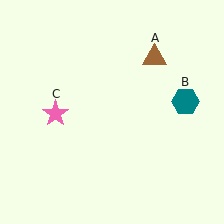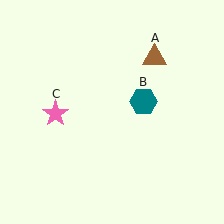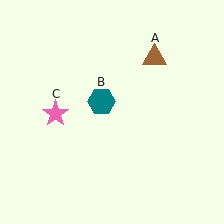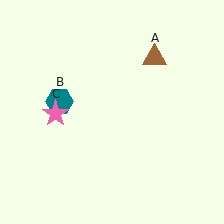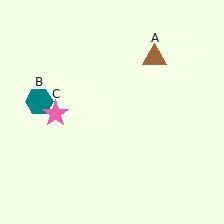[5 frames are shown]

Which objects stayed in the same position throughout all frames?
Brown triangle (object A) and pink star (object C) remained stationary.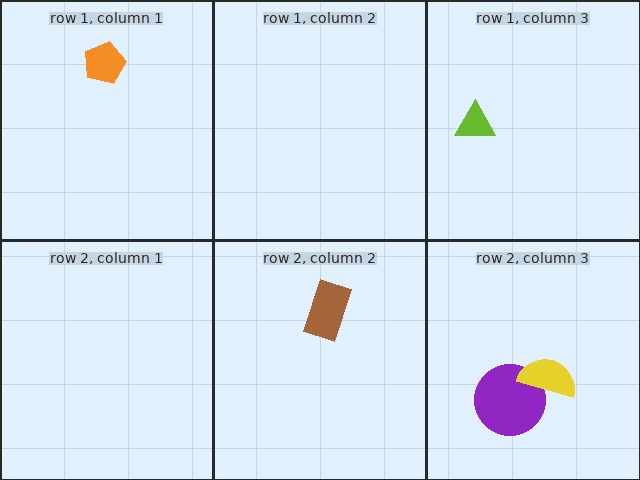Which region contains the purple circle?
The row 2, column 3 region.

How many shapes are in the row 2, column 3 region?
2.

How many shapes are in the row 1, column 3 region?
1.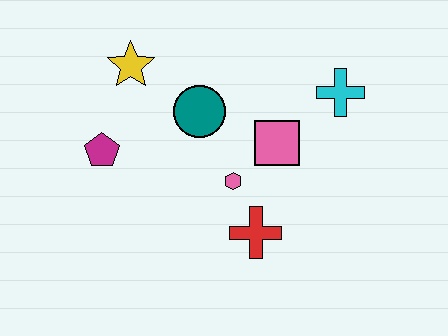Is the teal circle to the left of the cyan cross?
Yes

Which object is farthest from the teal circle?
The cyan cross is farthest from the teal circle.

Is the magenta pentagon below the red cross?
No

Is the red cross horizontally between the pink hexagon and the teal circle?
No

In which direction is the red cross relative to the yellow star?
The red cross is below the yellow star.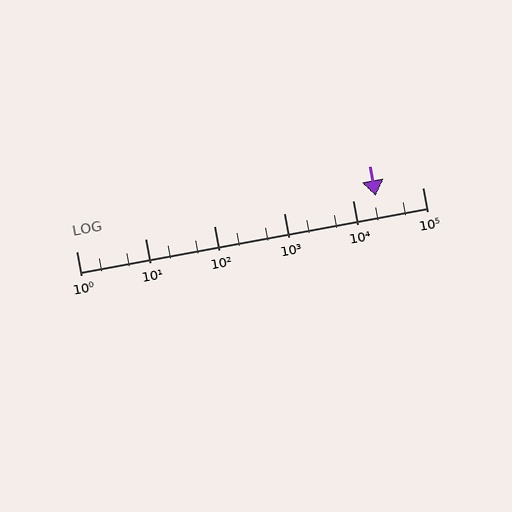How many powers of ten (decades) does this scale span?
The scale spans 5 decades, from 1 to 100000.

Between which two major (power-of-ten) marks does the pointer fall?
The pointer is between 10000 and 100000.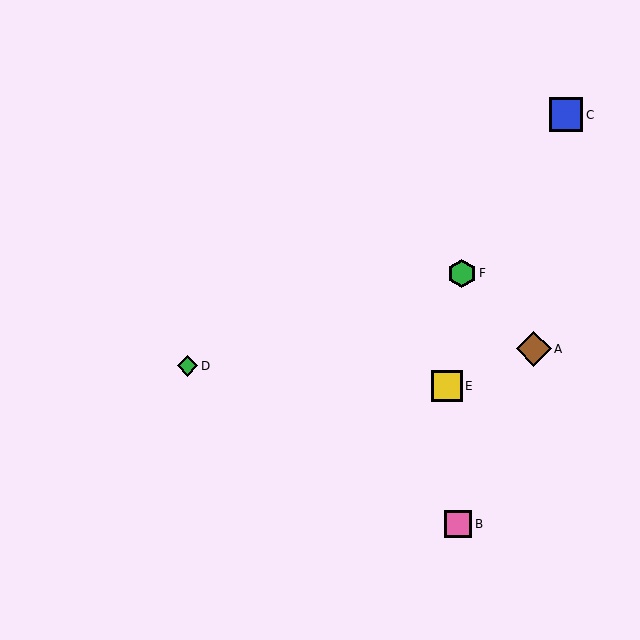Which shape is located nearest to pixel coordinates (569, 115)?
The blue square (labeled C) at (566, 115) is nearest to that location.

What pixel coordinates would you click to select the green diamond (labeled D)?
Click at (187, 366) to select the green diamond D.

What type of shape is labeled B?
Shape B is a pink square.